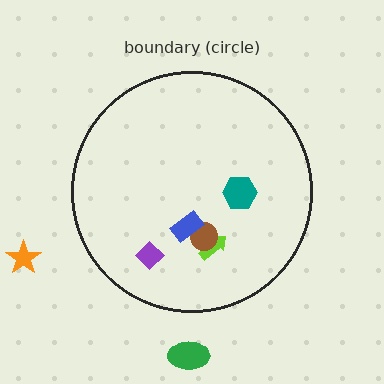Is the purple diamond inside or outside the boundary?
Inside.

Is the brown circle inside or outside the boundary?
Inside.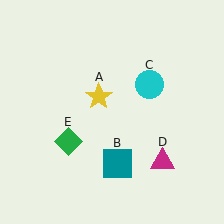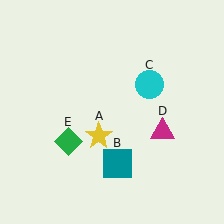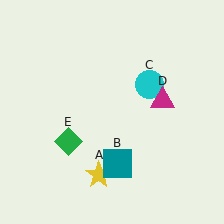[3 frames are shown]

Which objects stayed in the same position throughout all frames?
Teal square (object B) and cyan circle (object C) and green diamond (object E) remained stationary.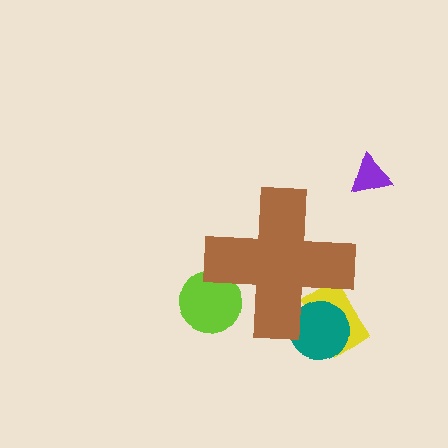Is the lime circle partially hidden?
Yes, the lime circle is partially hidden behind the brown cross.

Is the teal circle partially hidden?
Yes, the teal circle is partially hidden behind the brown cross.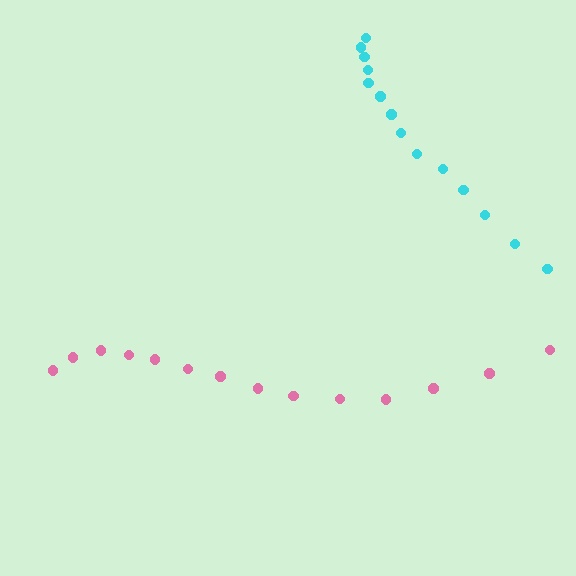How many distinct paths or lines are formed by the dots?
There are 2 distinct paths.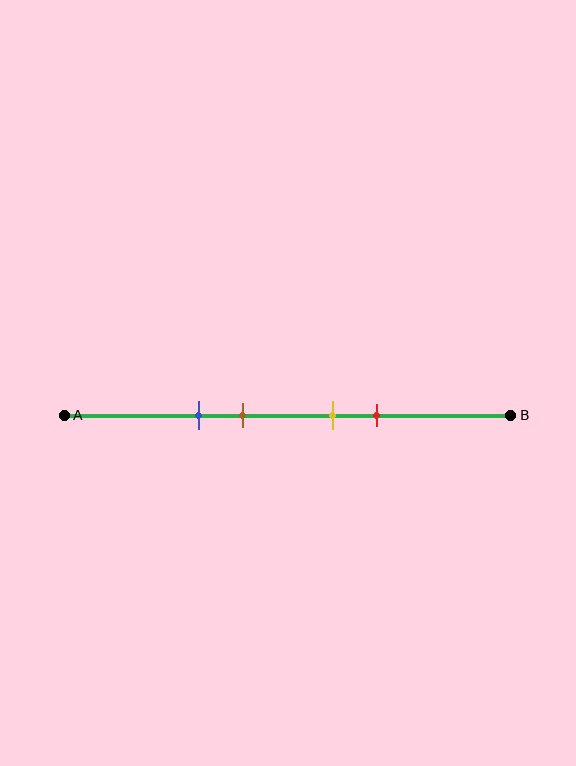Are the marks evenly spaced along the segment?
No, the marks are not evenly spaced.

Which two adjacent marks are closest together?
The yellow and red marks are the closest adjacent pair.